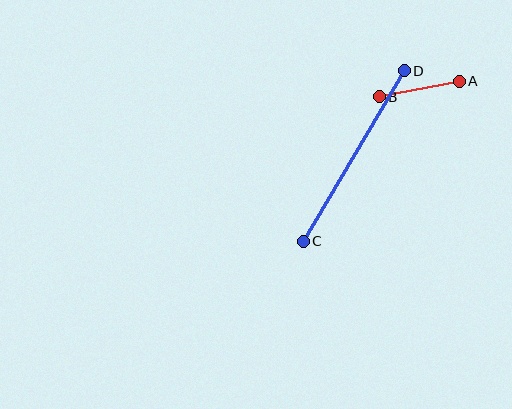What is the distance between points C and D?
The distance is approximately 198 pixels.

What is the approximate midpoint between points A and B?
The midpoint is at approximately (419, 89) pixels.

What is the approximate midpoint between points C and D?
The midpoint is at approximately (354, 156) pixels.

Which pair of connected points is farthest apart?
Points C and D are farthest apart.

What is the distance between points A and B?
The distance is approximately 82 pixels.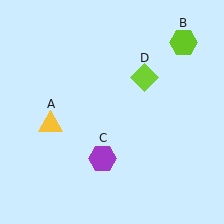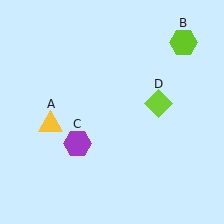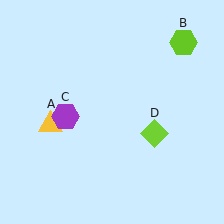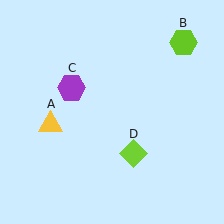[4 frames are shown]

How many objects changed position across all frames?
2 objects changed position: purple hexagon (object C), lime diamond (object D).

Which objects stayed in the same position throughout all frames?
Yellow triangle (object A) and lime hexagon (object B) remained stationary.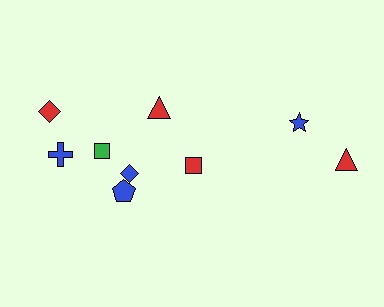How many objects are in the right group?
There are 3 objects.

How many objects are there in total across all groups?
There are 9 objects.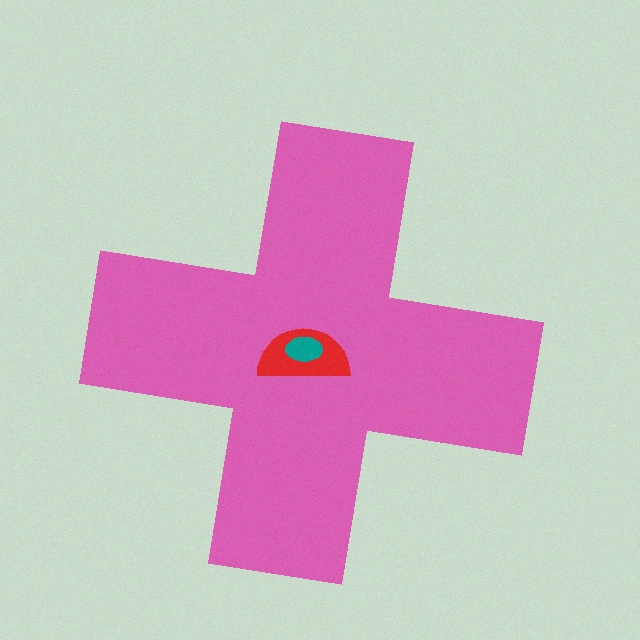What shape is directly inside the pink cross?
The red semicircle.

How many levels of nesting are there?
3.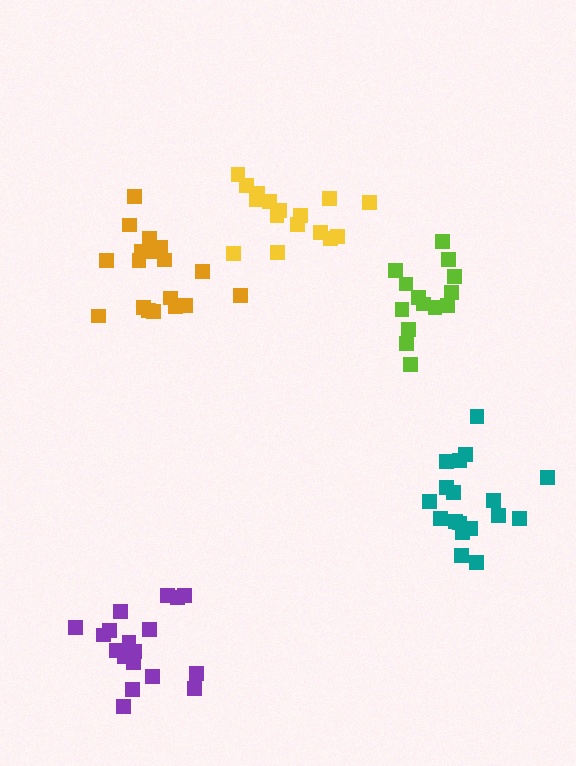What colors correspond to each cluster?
The clusters are colored: lime, purple, orange, yellow, teal.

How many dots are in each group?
Group 1: 14 dots, Group 2: 19 dots, Group 3: 18 dots, Group 4: 16 dots, Group 5: 18 dots (85 total).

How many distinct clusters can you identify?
There are 5 distinct clusters.